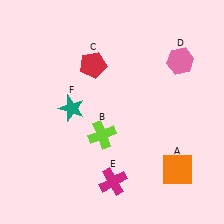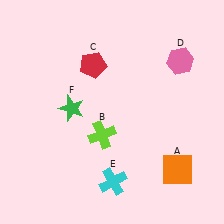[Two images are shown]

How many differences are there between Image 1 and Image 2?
There are 2 differences between the two images.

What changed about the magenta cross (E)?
In Image 1, E is magenta. In Image 2, it changed to cyan.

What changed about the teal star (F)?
In Image 1, F is teal. In Image 2, it changed to green.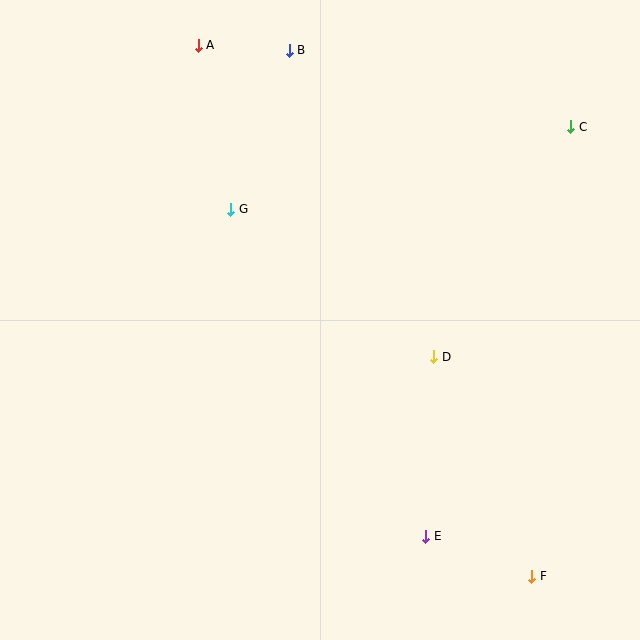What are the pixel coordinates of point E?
Point E is at (426, 536).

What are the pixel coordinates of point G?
Point G is at (231, 209).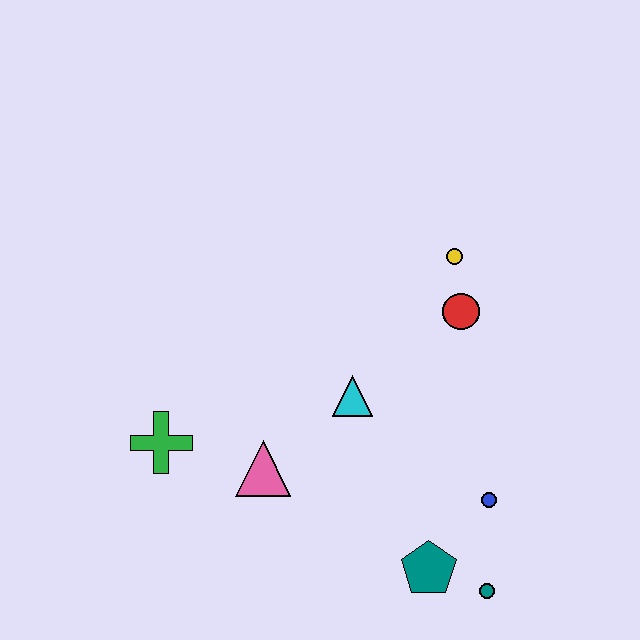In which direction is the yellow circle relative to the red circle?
The yellow circle is above the red circle.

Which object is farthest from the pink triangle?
The yellow circle is farthest from the pink triangle.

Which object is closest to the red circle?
The yellow circle is closest to the red circle.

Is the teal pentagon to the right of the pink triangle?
Yes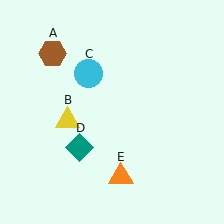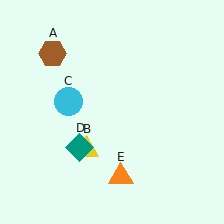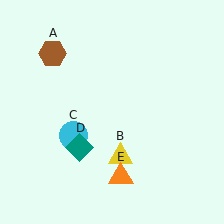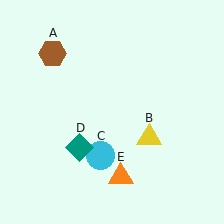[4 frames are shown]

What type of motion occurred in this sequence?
The yellow triangle (object B), cyan circle (object C) rotated counterclockwise around the center of the scene.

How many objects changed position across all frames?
2 objects changed position: yellow triangle (object B), cyan circle (object C).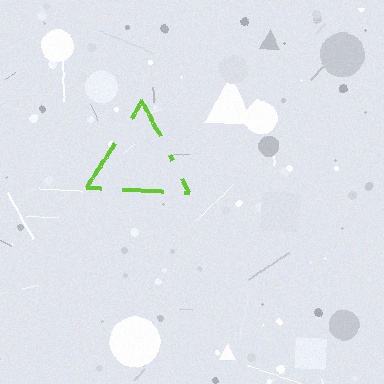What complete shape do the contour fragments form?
The contour fragments form a triangle.